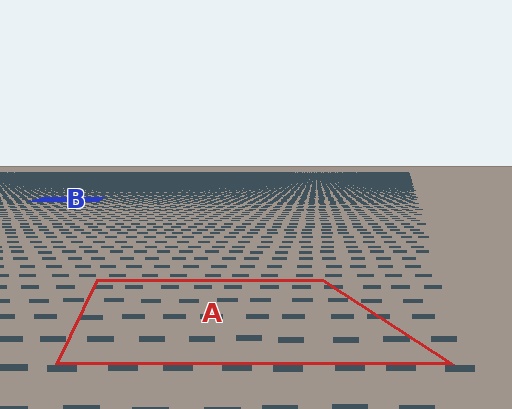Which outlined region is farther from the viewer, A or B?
Region B is farther from the viewer — the texture elements inside it appear smaller and more densely packed.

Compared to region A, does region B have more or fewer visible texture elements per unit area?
Region B has more texture elements per unit area — they are packed more densely because it is farther away.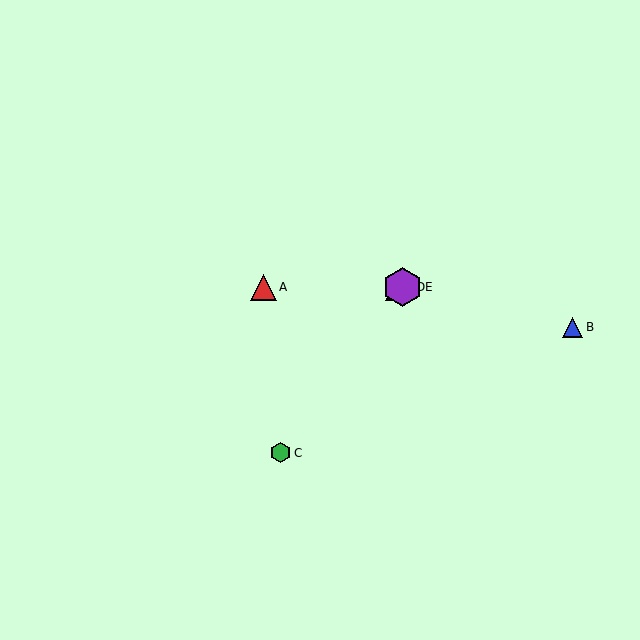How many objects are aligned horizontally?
3 objects (A, D, E) are aligned horizontally.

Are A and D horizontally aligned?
Yes, both are at y≈287.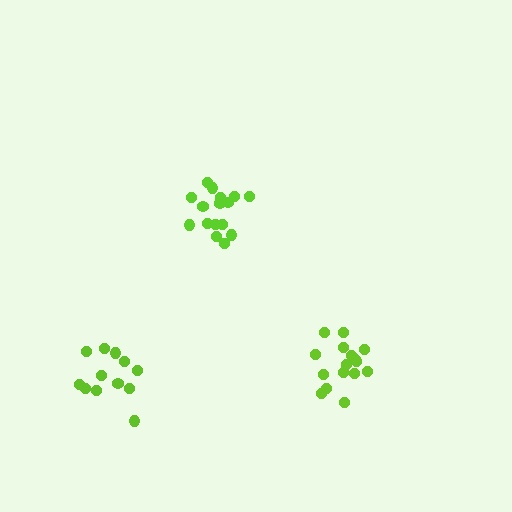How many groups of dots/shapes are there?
There are 3 groups.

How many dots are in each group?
Group 1: 12 dots, Group 2: 16 dots, Group 3: 16 dots (44 total).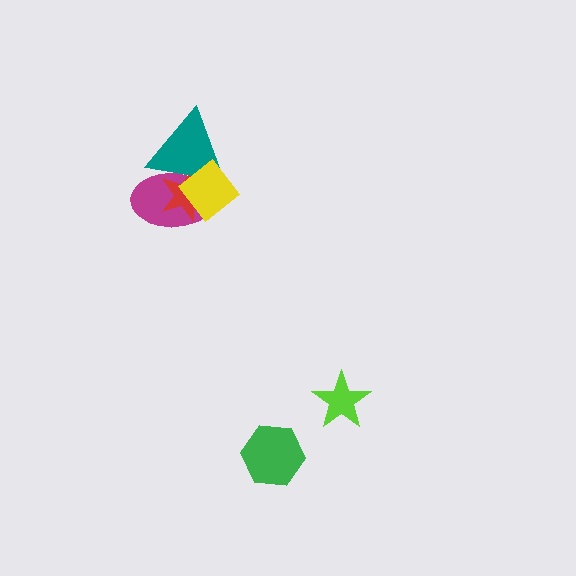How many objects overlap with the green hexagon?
0 objects overlap with the green hexagon.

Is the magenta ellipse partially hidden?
Yes, it is partially covered by another shape.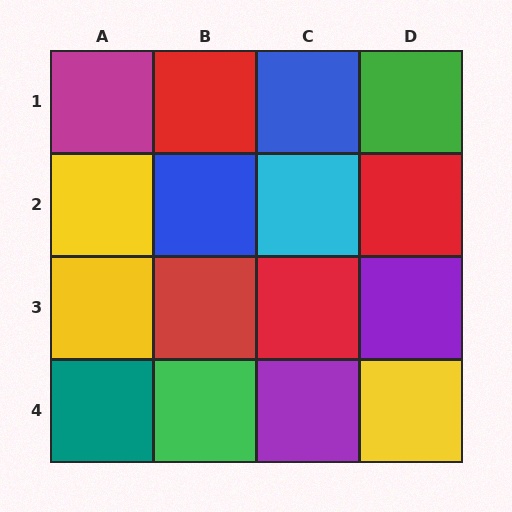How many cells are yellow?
3 cells are yellow.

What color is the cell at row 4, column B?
Green.